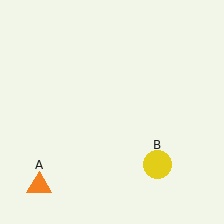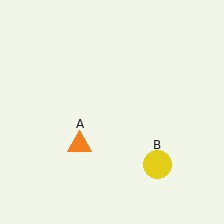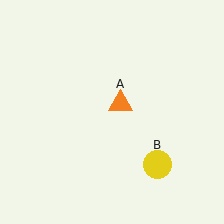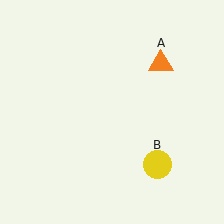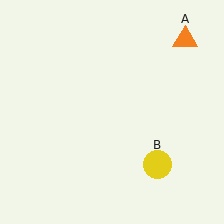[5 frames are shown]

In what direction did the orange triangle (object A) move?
The orange triangle (object A) moved up and to the right.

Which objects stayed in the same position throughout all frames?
Yellow circle (object B) remained stationary.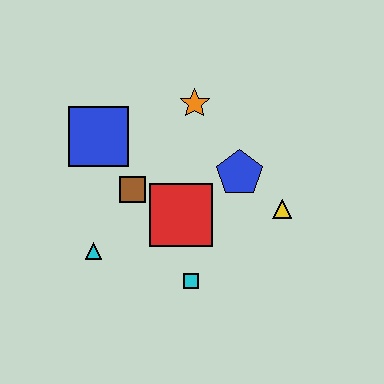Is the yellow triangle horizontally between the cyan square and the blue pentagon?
No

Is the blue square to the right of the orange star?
No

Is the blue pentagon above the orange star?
No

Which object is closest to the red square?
The brown square is closest to the red square.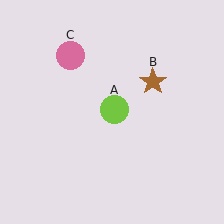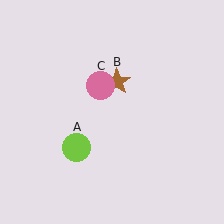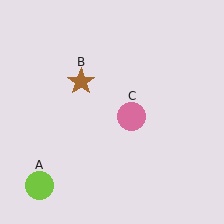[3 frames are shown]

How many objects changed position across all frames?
3 objects changed position: lime circle (object A), brown star (object B), pink circle (object C).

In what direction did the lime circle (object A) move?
The lime circle (object A) moved down and to the left.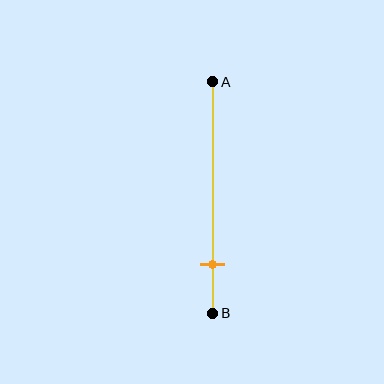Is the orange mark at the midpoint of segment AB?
No, the mark is at about 80% from A, not at the 50% midpoint.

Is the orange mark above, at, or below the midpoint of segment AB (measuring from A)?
The orange mark is below the midpoint of segment AB.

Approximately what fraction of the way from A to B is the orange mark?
The orange mark is approximately 80% of the way from A to B.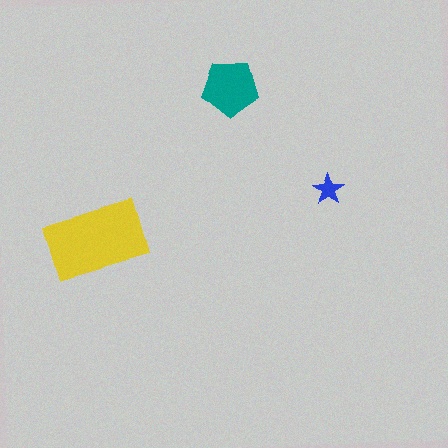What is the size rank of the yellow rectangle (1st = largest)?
1st.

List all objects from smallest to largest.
The blue star, the teal pentagon, the yellow rectangle.